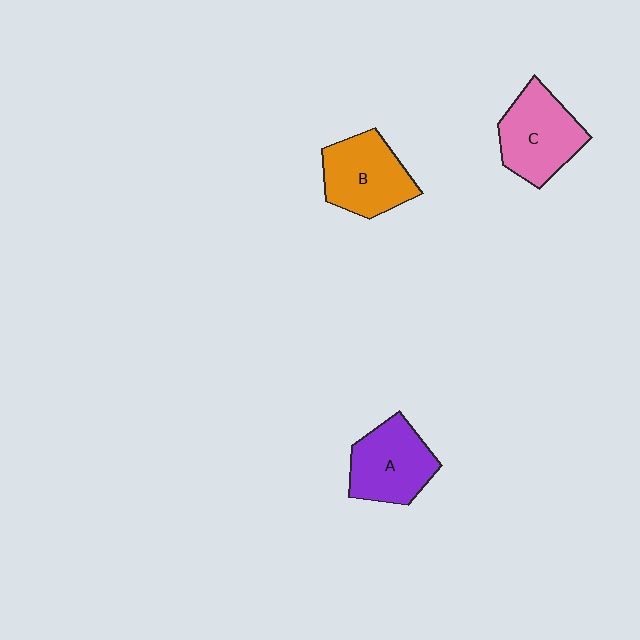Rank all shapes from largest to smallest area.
From largest to smallest: C (pink), B (orange), A (purple).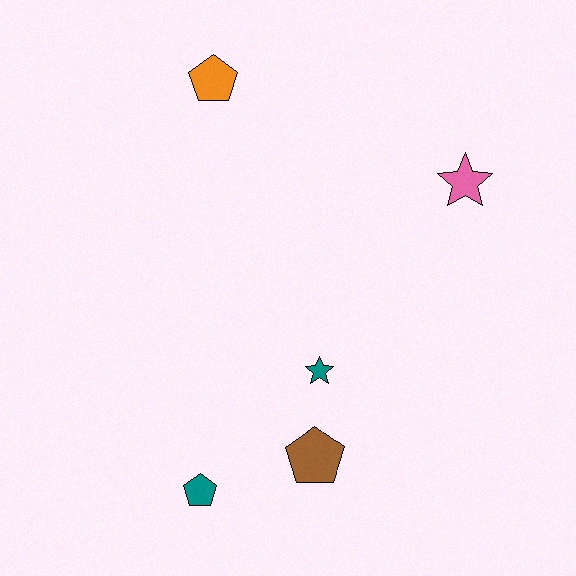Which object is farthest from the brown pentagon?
The orange pentagon is farthest from the brown pentagon.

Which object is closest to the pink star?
The teal star is closest to the pink star.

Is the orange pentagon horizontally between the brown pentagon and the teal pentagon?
Yes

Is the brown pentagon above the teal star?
No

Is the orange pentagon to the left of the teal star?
Yes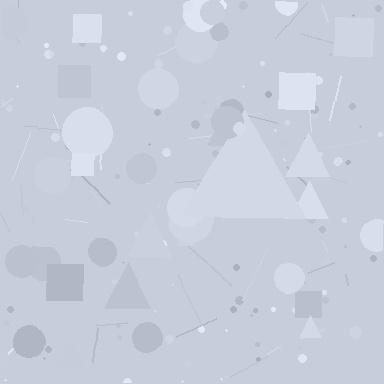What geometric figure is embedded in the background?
A triangle is embedded in the background.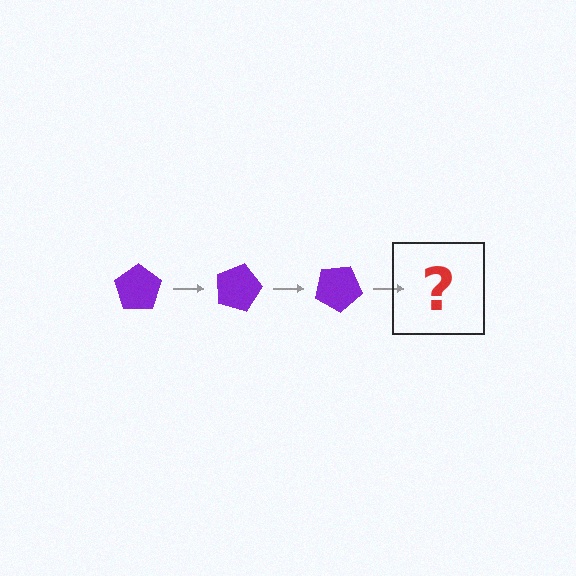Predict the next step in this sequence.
The next step is a purple pentagon rotated 45 degrees.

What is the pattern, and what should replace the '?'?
The pattern is that the pentagon rotates 15 degrees each step. The '?' should be a purple pentagon rotated 45 degrees.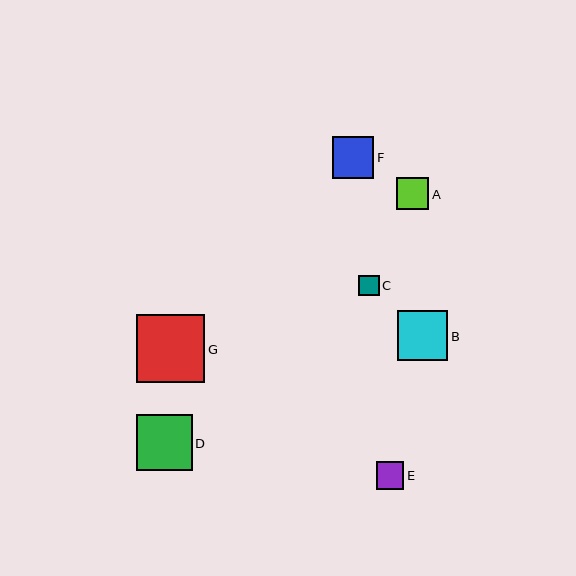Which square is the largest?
Square G is the largest with a size of approximately 68 pixels.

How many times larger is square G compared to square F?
Square G is approximately 1.6 times the size of square F.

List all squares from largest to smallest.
From largest to smallest: G, D, B, F, A, E, C.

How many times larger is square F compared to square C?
Square F is approximately 2.0 times the size of square C.